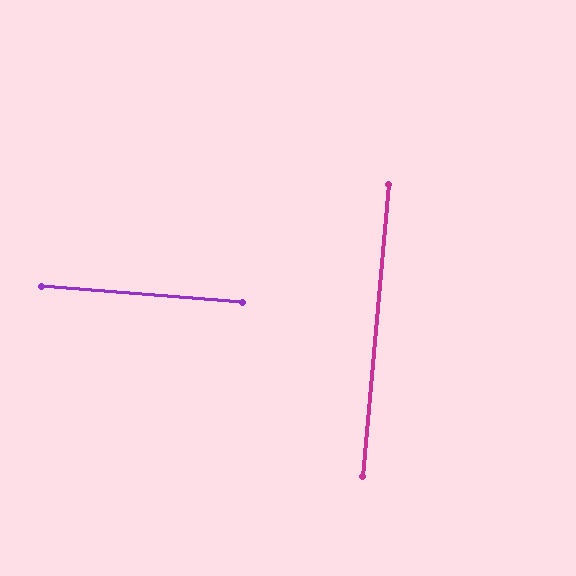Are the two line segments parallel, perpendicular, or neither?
Perpendicular — they meet at approximately 90°.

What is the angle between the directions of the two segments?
Approximately 90 degrees.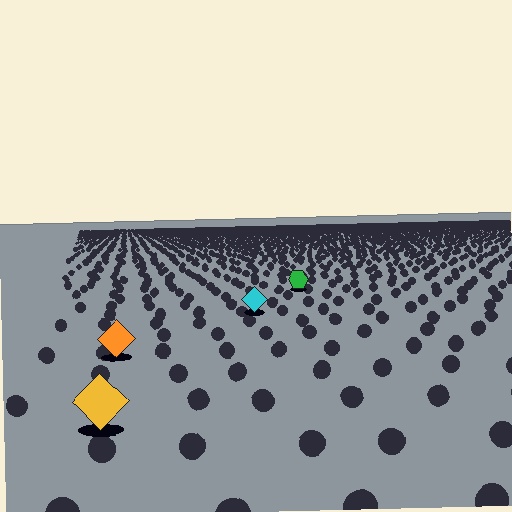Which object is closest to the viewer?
The yellow diamond is closest. The texture marks near it are larger and more spread out.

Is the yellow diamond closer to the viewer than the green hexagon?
Yes. The yellow diamond is closer — you can tell from the texture gradient: the ground texture is coarser near it.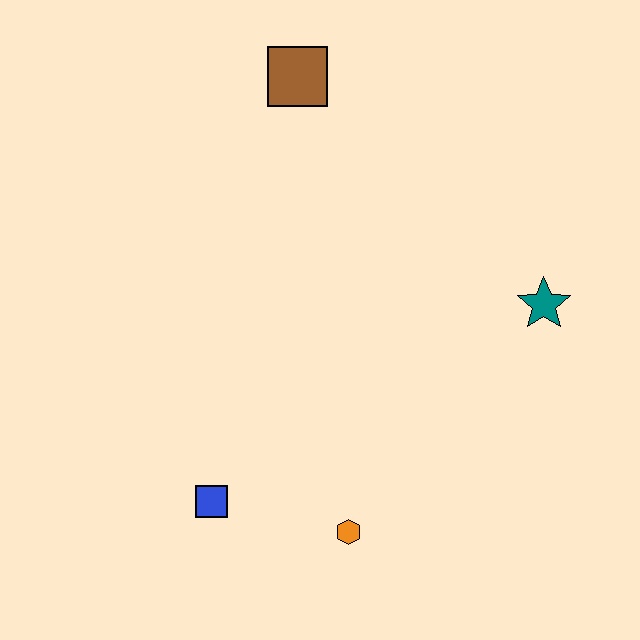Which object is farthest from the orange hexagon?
The brown square is farthest from the orange hexagon.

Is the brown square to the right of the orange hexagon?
No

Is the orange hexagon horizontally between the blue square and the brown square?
No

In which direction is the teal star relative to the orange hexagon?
The teal star is above the orange hexagon.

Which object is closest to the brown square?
The teal star is closest to the brown square.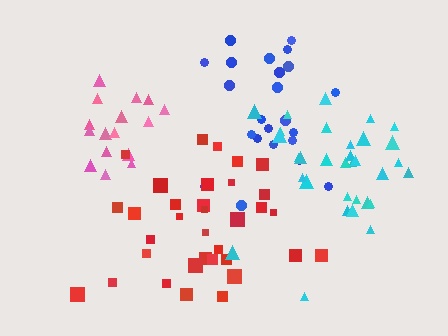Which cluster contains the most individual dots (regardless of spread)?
Red (34).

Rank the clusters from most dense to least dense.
cyan, blue, pink, red.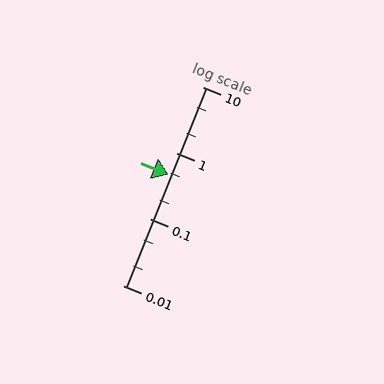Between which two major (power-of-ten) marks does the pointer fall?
The pointer is between 0.1 and 1.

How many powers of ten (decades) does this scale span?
The scale spans 3 decades, from 0.01 to 10.